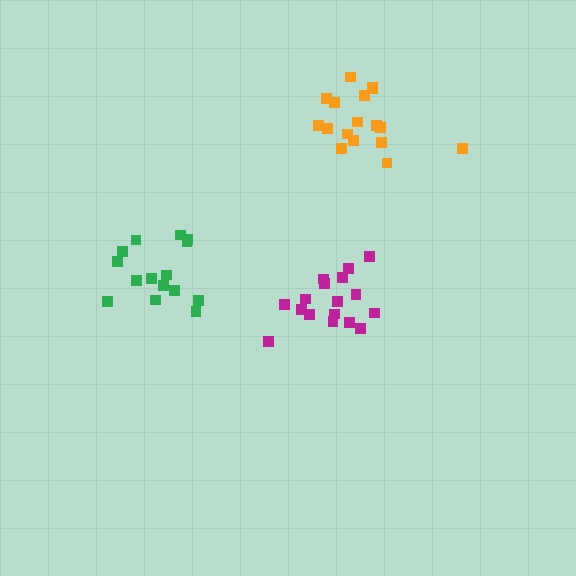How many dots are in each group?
Group 1: 17 dots, Group 2: 17 dots, Group 3: 15 dots (49 total).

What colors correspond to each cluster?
The clusters are colored: magenta, orange, green.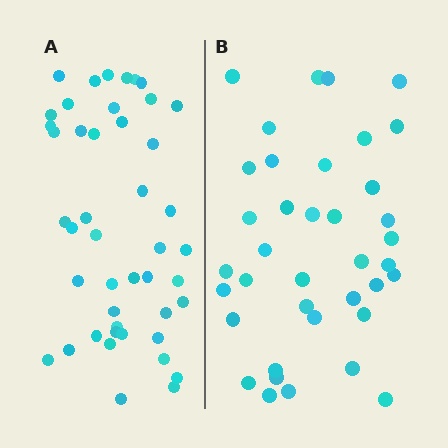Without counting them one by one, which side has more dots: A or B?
Region A (the left region) has more dots.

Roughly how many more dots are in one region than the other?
Region A has roughly 8 or so more dots than region B.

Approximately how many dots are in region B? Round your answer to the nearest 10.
About 40 dots. (The exact count is 38, which rounds to 40.)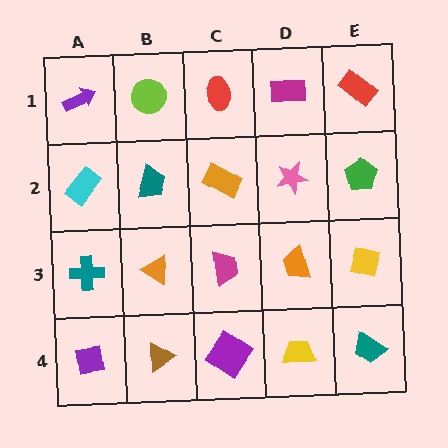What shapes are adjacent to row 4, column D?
An orange trapezoid (row 3, column D), a purple diamond (row 4, column C), a teal trapezoid (row 4, column E).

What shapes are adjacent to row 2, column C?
A red ellipse (row 1, column C), a magenta trapezoid (row 3, column C), a teal trapezoid (row 2, column B), a pink star (row 2, column D).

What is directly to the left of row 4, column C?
A brown triangle.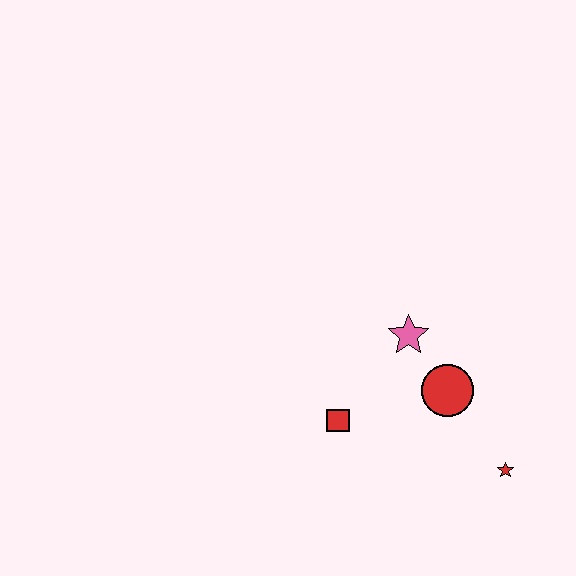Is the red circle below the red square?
No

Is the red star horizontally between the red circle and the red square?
No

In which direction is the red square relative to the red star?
The red square is to the left of the red star.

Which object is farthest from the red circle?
The red square is farthest from the red circle.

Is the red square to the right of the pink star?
No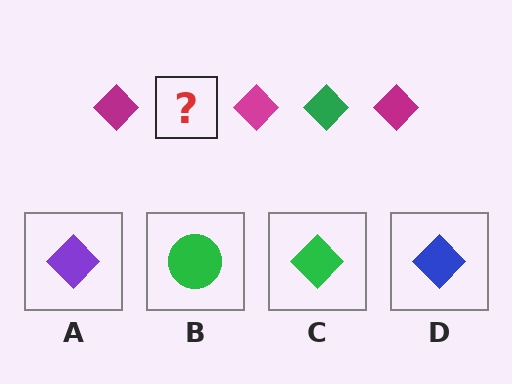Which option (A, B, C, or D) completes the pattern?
C.